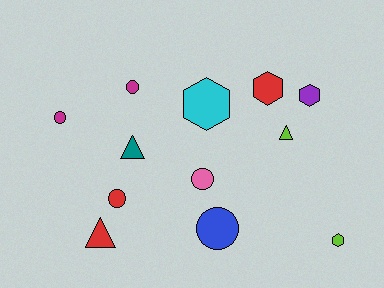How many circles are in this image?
There are 5 circles.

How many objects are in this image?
There are 12 objects.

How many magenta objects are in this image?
There are 2 magenta objects.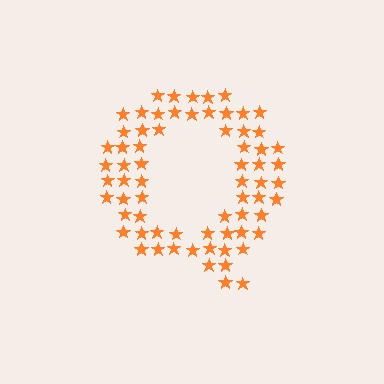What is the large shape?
The large shape is the letter Q.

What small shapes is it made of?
It is made of small stars.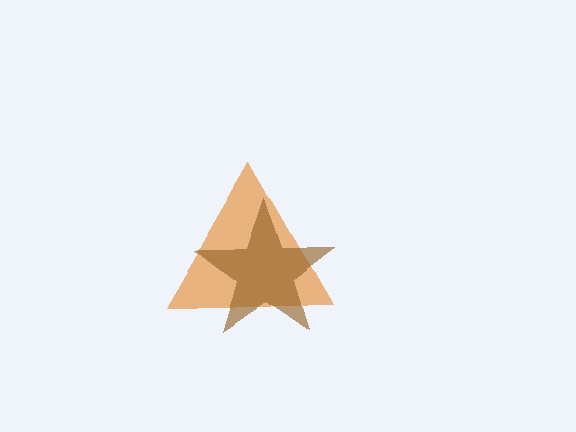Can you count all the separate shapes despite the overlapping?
Yes, there are 2 separate shapes.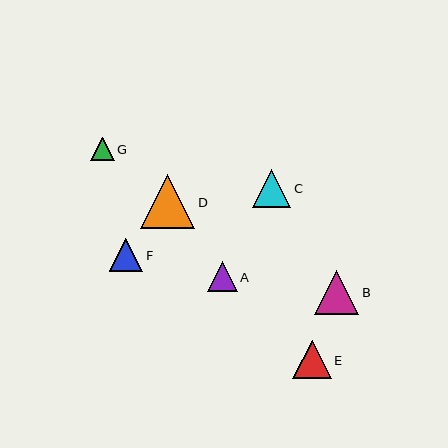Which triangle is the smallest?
Triangle G is the smallest with a size of approximately 23 pixels.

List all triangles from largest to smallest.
From largest to smallest: D, B, E, C, F, A, G.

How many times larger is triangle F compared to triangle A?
Triangle F is approximately 1.1 times the size of triangle A.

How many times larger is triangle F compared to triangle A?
Triangle F is approximately 1.1 times the size of triangle A.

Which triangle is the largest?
Triangle D is the largest with a size of approximately 54 pixels.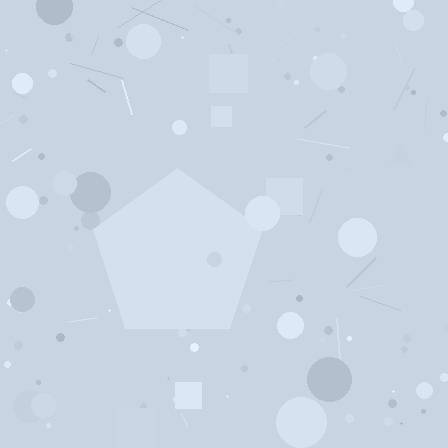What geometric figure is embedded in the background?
A pentagon is embedded in the background.